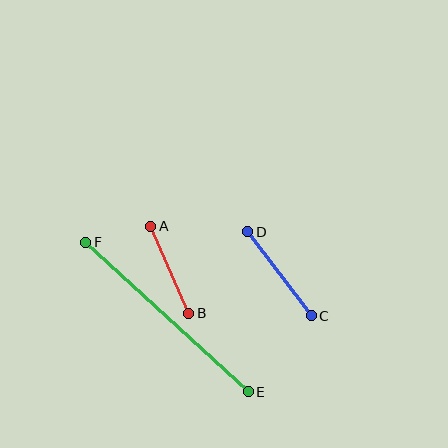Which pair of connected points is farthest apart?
Points E and F are farthest apart.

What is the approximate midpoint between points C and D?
The midpoint is at approximately (279, 274) pixels.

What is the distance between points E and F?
The distance is approximately 221 pixels.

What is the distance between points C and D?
The distance is approximately 105 pixels.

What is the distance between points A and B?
The distance is approximately 95 pixels.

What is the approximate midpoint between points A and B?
The midpoint is at approximately (170, 270) pixels.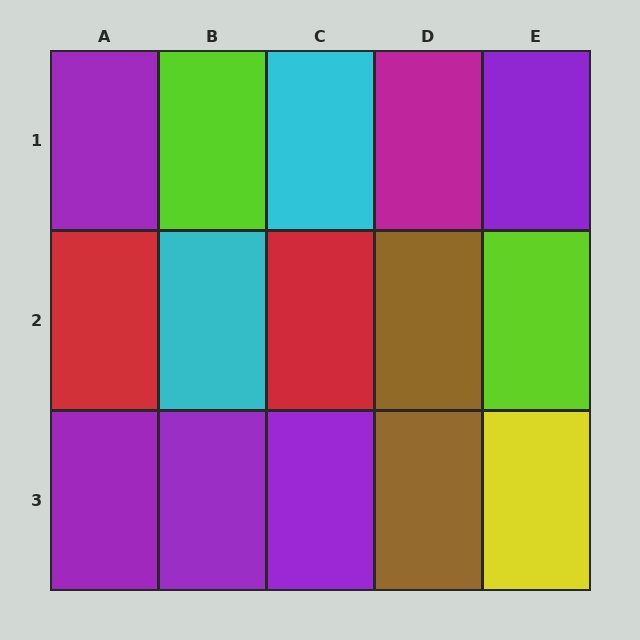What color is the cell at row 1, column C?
Cyan.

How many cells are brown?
2 cells are brown.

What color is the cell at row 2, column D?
Brown.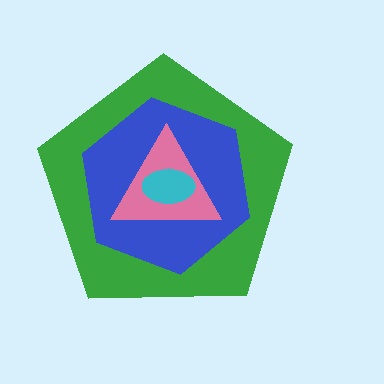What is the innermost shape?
The cyan ellipse.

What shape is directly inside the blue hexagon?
The pink triangle.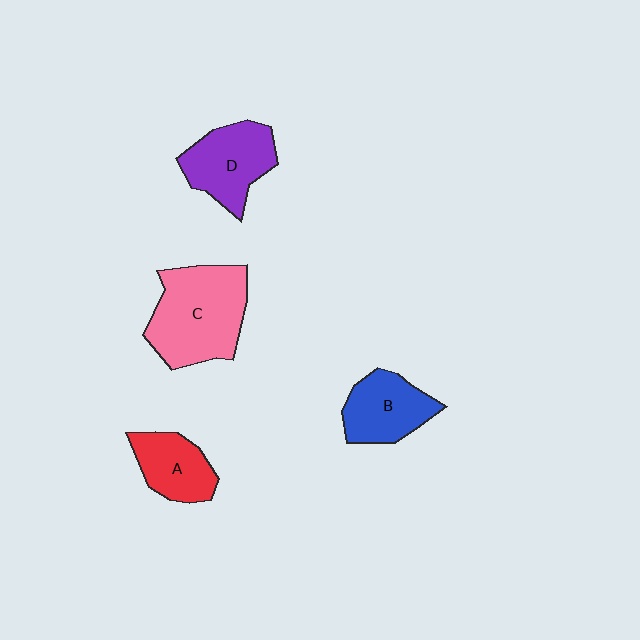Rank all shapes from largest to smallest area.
From largest to smallest: C (pink), D (purple), B (blue), A (red).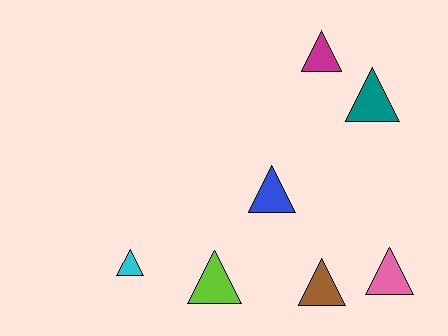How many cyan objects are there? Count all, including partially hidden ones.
There is 1 cyan object.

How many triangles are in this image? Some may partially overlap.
There are 7 triangles.